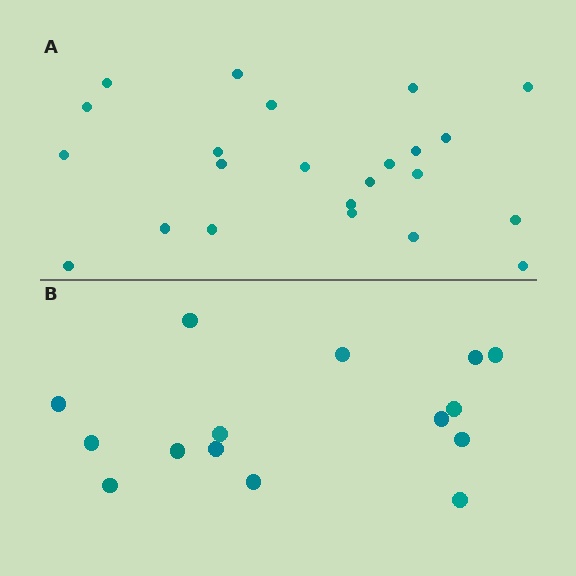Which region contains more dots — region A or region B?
Region A (the top region) has more dots.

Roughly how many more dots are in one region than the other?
Region A has roughly 8 or so more dots than region B.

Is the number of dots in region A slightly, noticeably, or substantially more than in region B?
Region A has substantially more. The ratio is roughly 1.5 to 1.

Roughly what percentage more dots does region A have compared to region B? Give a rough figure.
About 55% more.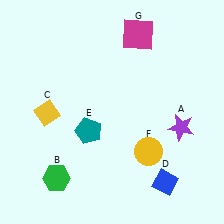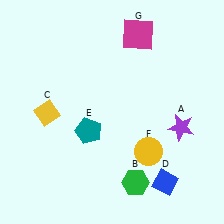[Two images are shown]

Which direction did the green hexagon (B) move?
The green hexagon (B) moved right.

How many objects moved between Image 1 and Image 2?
1 object moved between the two images.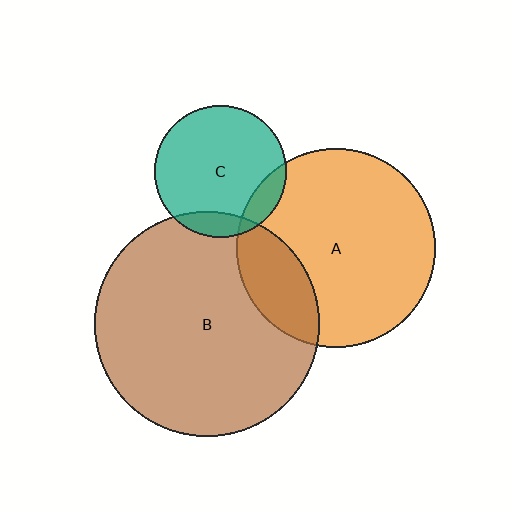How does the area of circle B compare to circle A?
Approximately 1.3 times.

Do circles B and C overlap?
Yes.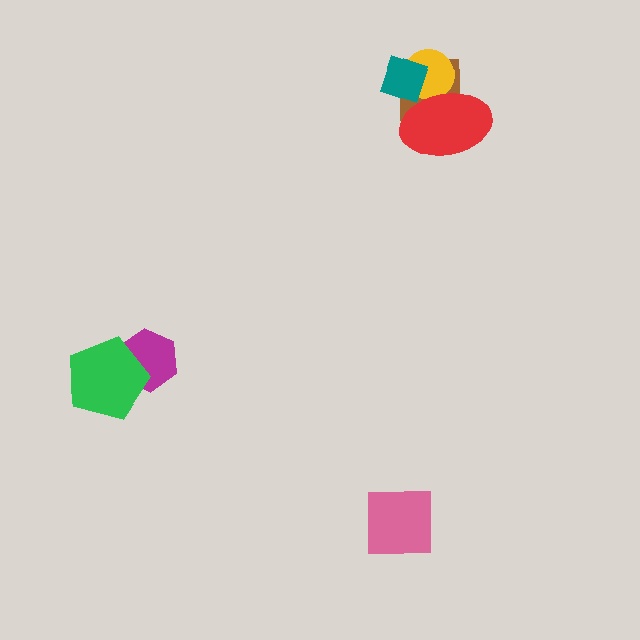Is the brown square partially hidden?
Yes, it is partially covered by another shape.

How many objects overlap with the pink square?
0 objects overlap with the pink square.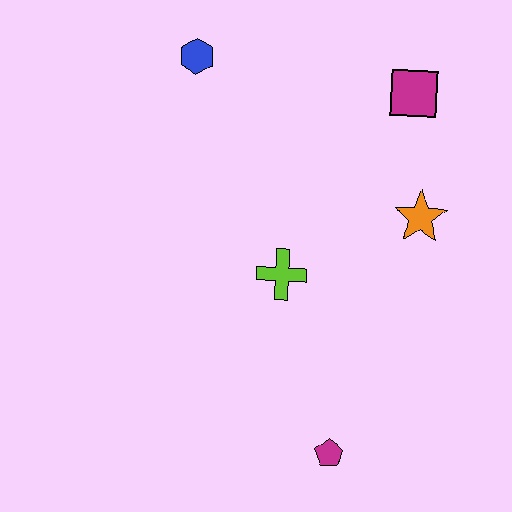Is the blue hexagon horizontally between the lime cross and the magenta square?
No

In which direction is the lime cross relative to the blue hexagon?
The lime cross is below the blue hexagon.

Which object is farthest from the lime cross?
The blue hexagon is farthest from the lime cross.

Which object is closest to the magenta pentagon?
The lime cross is closest to the magenta pentagon.